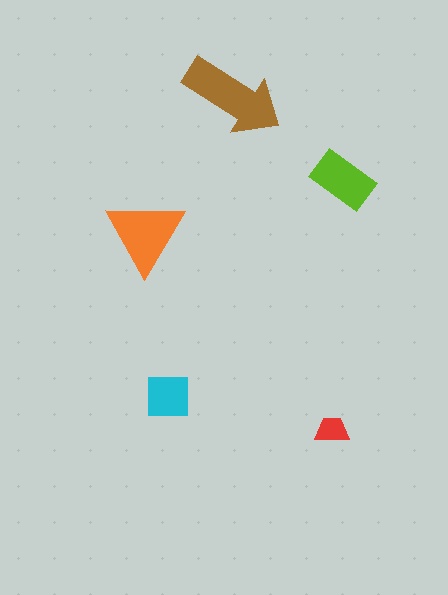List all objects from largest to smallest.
The brown arrow, the orange triangle, the lime rectangle, the cyan square, the red trapezoid.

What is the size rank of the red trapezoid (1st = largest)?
5th.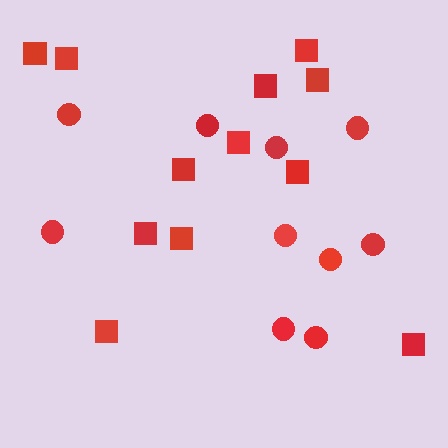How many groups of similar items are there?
There are 2 groups: one group of squares (12) and one group of circles (10).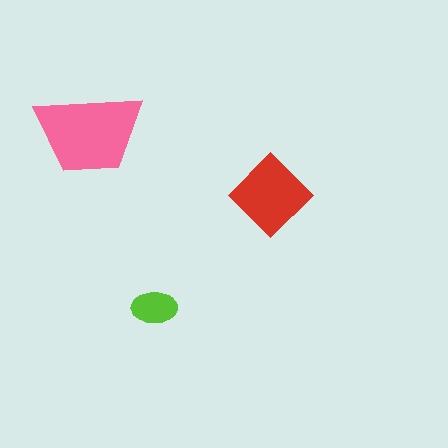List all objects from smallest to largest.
The lime ellipse, the red diamond, the pink trapezoid.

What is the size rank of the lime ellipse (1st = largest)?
3rd.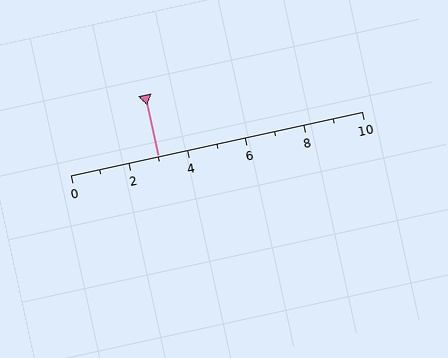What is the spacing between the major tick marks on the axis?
The major ticks are spaced 2 apart.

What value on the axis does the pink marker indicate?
The marker indicates approximately 3.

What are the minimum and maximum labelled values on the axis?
The axis runs from 0 to 10.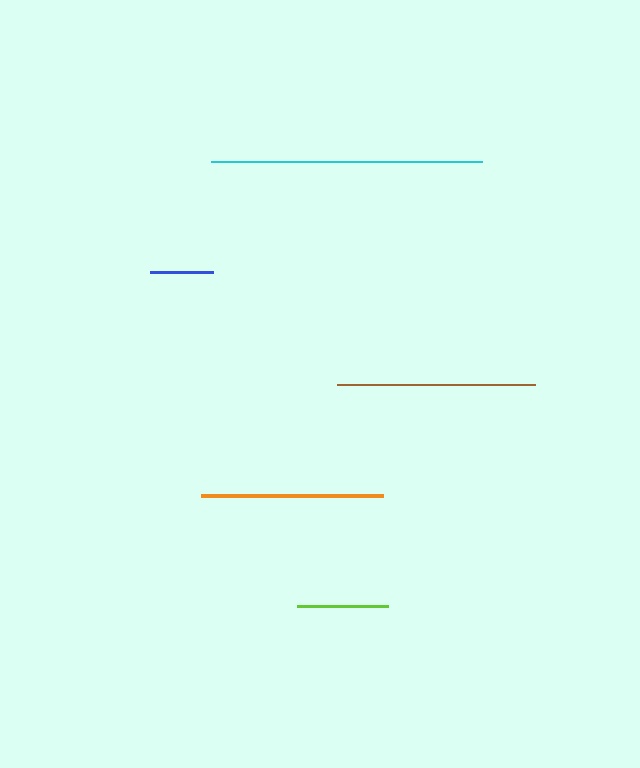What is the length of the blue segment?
The blue segment is approximately 63 pixels long.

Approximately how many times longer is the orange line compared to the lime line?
The orange line is approximately 2.0 times the length of the lime line.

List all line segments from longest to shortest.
From longest to shortest: cyan, brown, orange, lime, blue.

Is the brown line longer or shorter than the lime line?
The brown line is longer than the lime line.